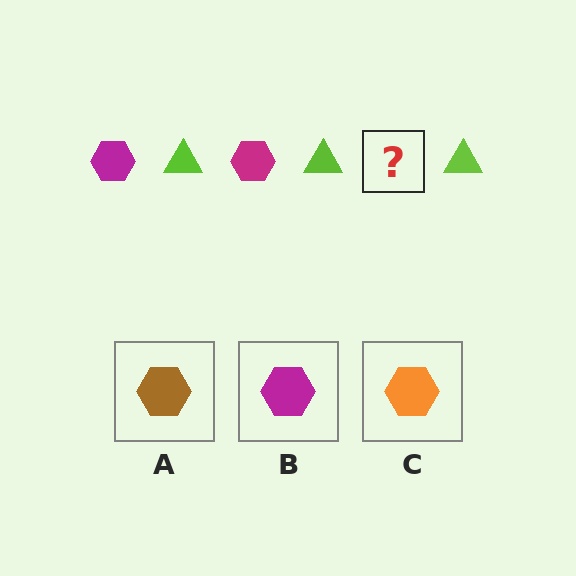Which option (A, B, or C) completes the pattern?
B.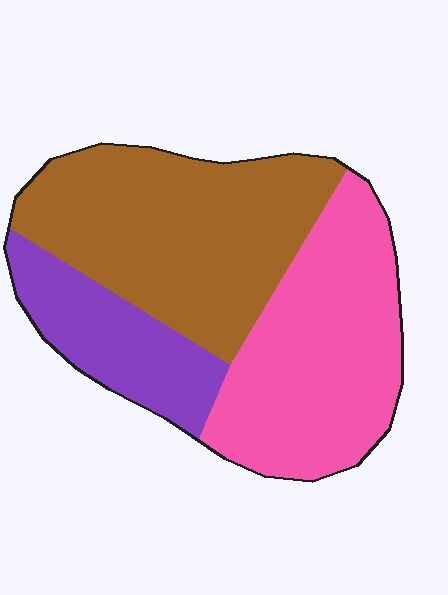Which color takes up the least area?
Purple, at roughly 20%.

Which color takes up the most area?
Brown, at roughly 45%.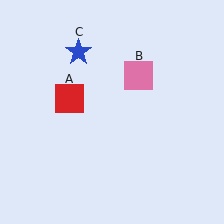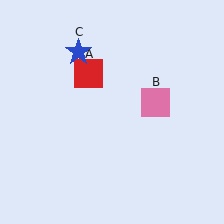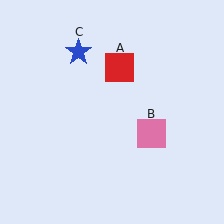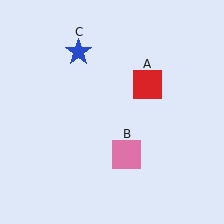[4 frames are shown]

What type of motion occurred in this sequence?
The red square (object A), pink square (object B) rotated clockwise around the center of the scene.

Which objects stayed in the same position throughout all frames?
Blue star (object C) remained stationary.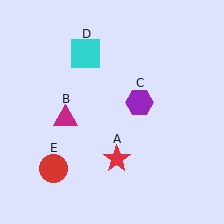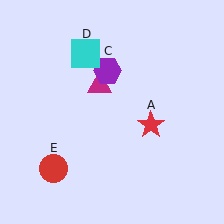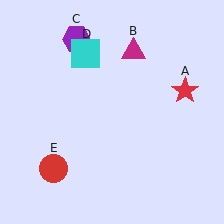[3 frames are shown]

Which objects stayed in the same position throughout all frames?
Cyan square (object D) and red circle (object E) remained stationary.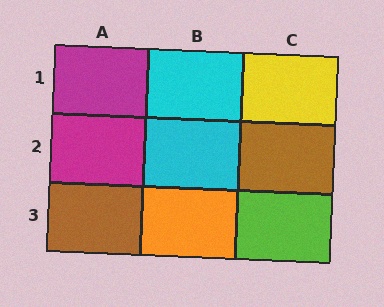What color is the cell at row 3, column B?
Orange.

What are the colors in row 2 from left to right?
Magenta, cyan, brown.